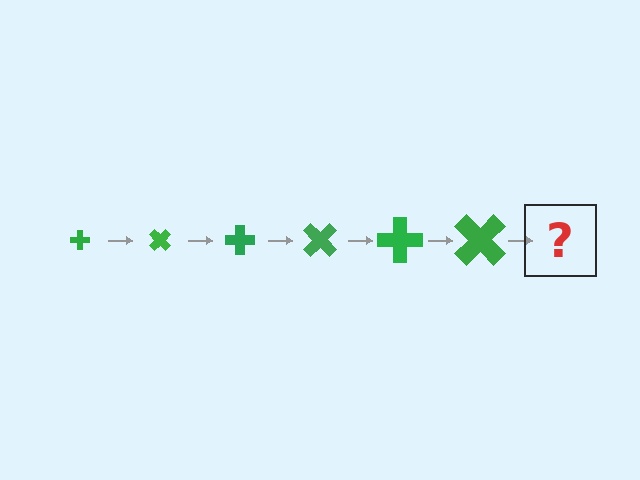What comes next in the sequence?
The next element should be a cross, larger than the previous one and rotated 270 degrees from the start.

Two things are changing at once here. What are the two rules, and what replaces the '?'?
The two rules are that the cross grows larger each step and it rotates 45 degrees each step. The '?' should be a cross, larger than the previous one and rotated 270 degrees from the start.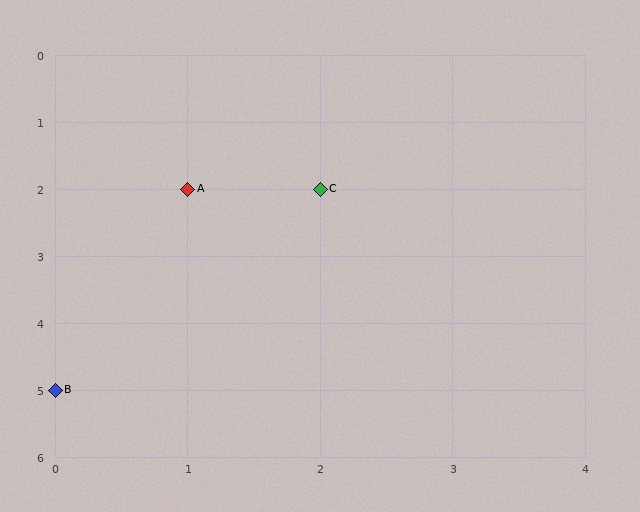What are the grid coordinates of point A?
Point A is at grid coordinates (1, 2).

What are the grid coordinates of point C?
Point C is at grid coordinates (2, 2).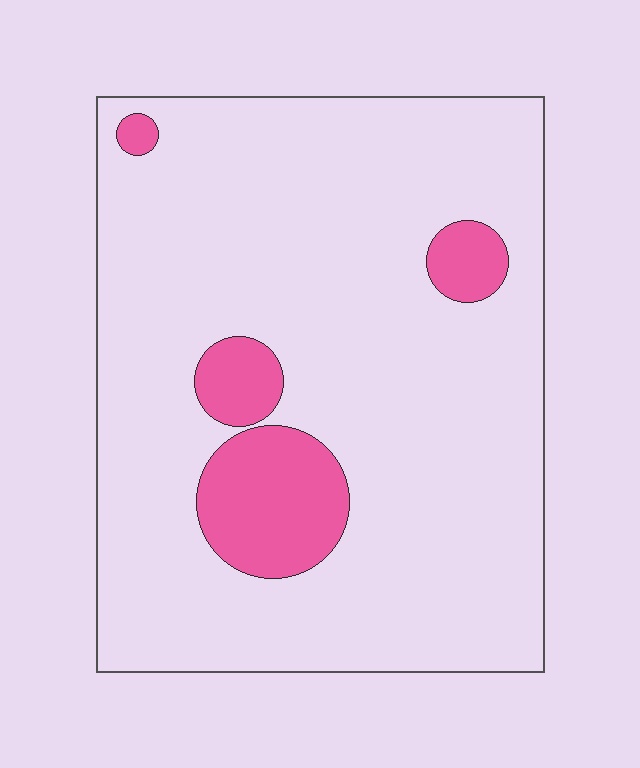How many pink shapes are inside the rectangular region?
4.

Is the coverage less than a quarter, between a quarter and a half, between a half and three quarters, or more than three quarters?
Less than a quarter.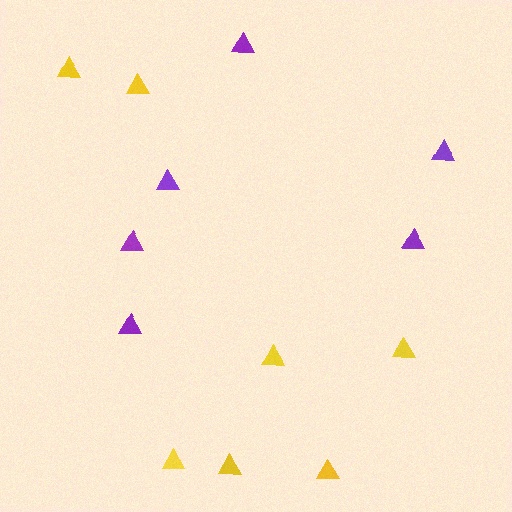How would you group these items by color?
There are 2 groups: one group of purple triangles (6) and one group of yellow triangles (7).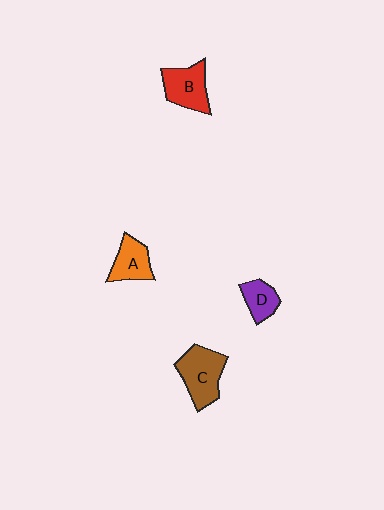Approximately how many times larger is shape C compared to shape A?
Approximately 1.5 times.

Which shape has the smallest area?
Shape D (purple).